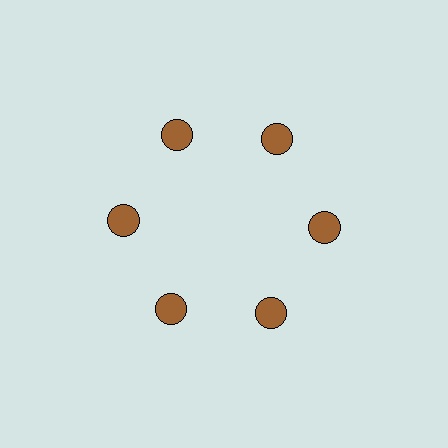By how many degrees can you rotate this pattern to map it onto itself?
The pattern maps onto itself every 60 degrees of rotation.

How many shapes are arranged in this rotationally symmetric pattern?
There are 6 shapes, arranged in 6 groups of 1.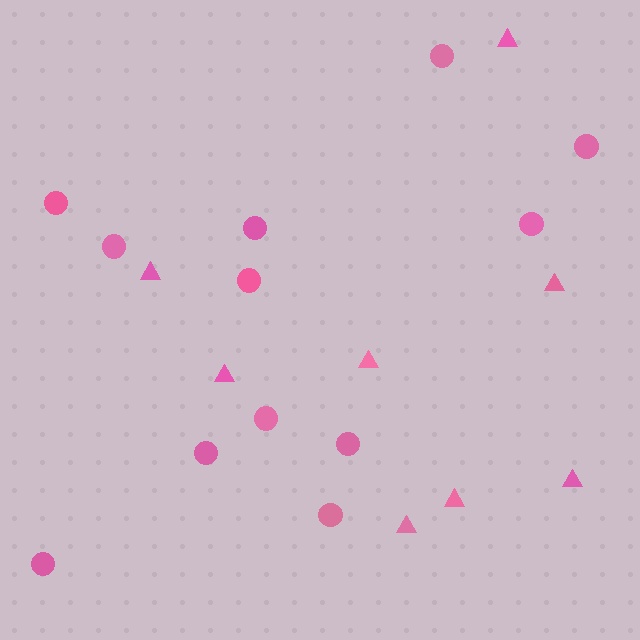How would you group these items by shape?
There are 2 groups: one group of triangles (8) and one group of circles (12).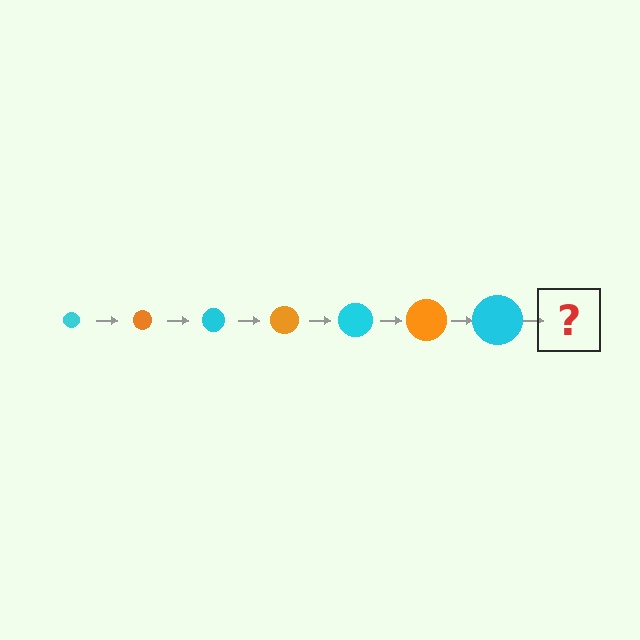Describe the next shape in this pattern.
It should be an orange circle, larger than the previous one.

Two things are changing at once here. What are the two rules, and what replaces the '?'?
The two rules are that the circle grows larger each step and the color cycles through cyan and orange. The '?' should be an orange circle, larger than the previous one.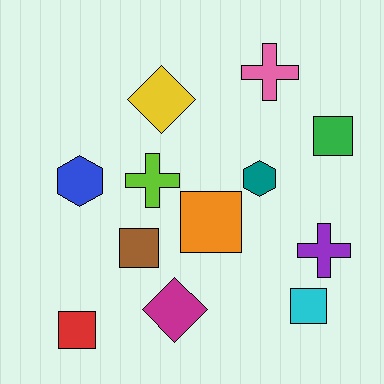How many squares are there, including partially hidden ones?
There are 5 squares.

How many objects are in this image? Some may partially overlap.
There are 12 objects.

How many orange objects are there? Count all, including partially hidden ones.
There is 1 orange object.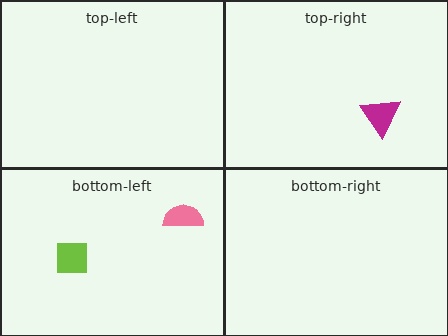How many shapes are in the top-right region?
1.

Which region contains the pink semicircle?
The bottom-left region.